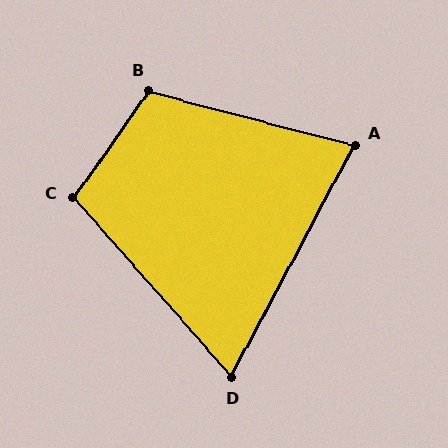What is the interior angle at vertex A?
Approximately 77 degrees (acute).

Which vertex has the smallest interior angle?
D, at approximately 69 degrees.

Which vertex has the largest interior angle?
B, at approximately 111 degrees.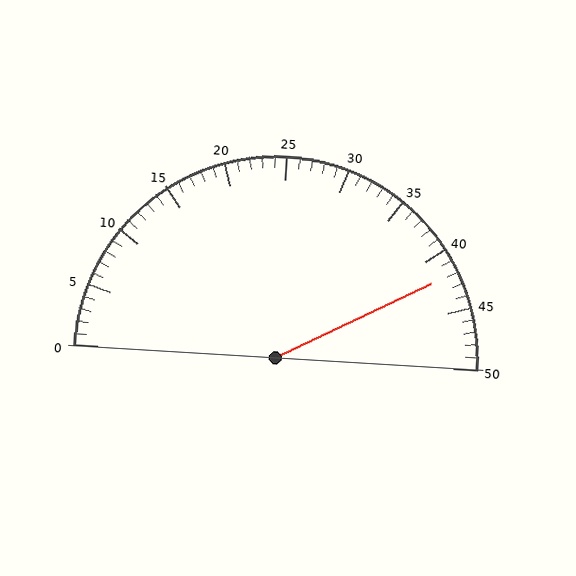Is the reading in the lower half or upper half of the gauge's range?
The reading is in the upper half of the range (0 to 50).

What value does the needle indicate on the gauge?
The needle indicates approximately 42.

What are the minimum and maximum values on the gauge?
The gauge ranges from 0 to 50.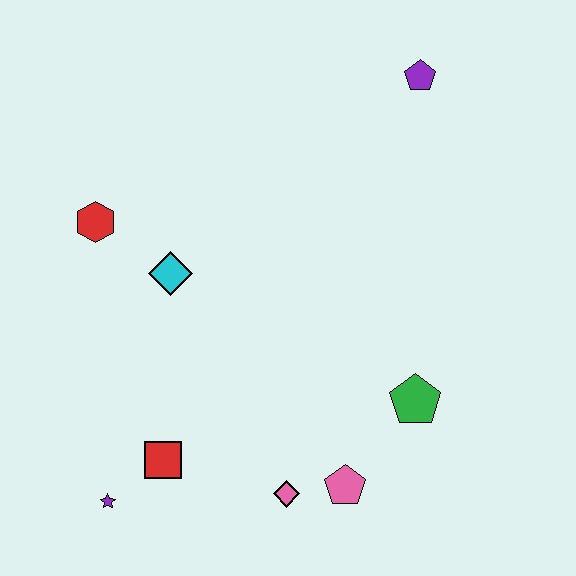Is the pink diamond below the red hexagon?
Yes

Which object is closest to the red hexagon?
The cyan diamond is closest to the red hexagon.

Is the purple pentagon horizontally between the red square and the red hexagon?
No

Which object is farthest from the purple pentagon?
The purple star is farthest from the purple pentagon.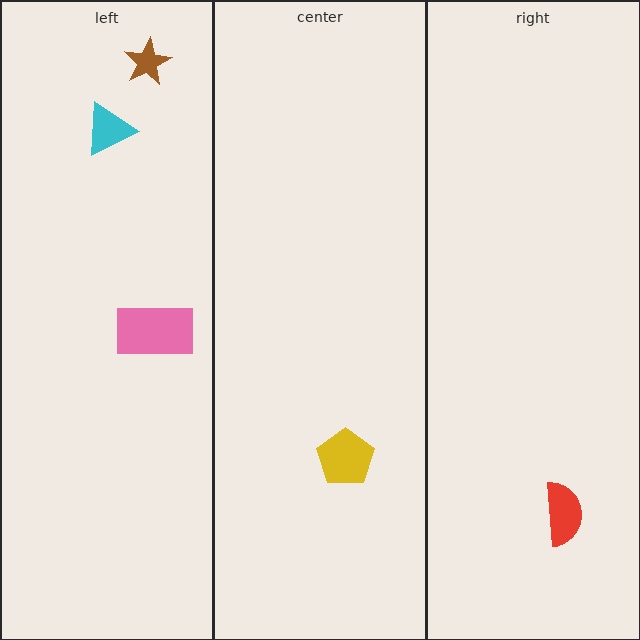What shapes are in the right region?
The red semicircle.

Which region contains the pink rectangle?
The left region.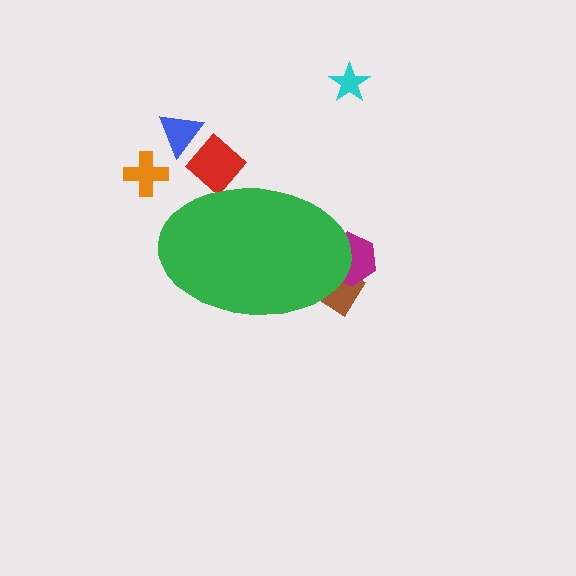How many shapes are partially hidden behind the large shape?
3 shapes are partially hidden.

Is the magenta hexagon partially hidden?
Yes, the magenta hexagon is partially hidden behind the green ellipse.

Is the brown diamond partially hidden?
Yes, the brown diamond is partially hidden behind the green ellipse.